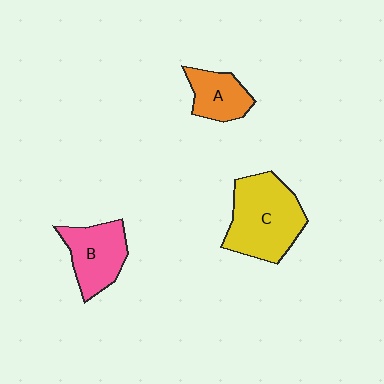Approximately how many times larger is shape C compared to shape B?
Approximately 1.5 times.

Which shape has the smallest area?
Shape A (orange).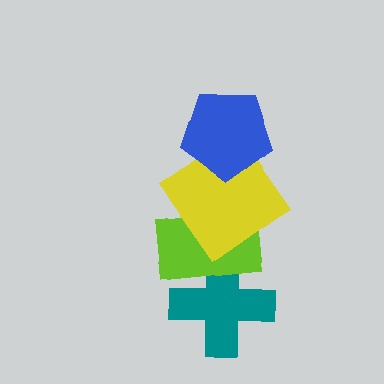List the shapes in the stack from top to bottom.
From top to bottom: the blue pentagon, the yellow diamond, the lime rectangle, the teal cross.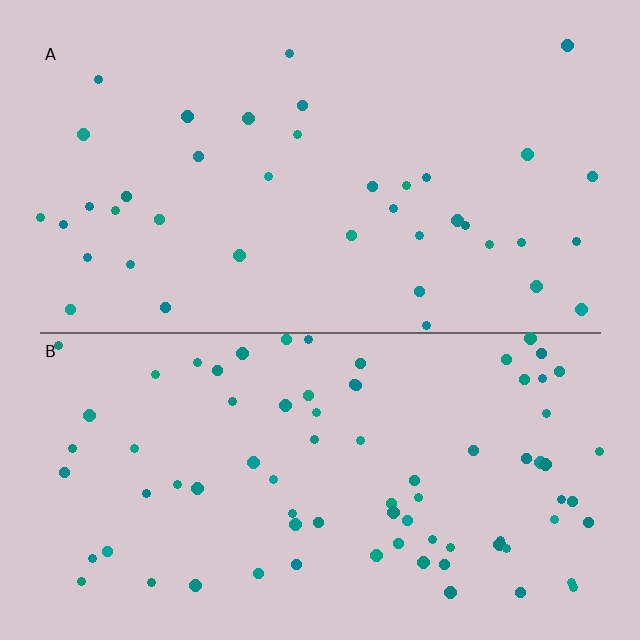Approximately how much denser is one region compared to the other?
Approximately 2.0× — region B over region A.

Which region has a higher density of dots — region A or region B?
B (the bottom).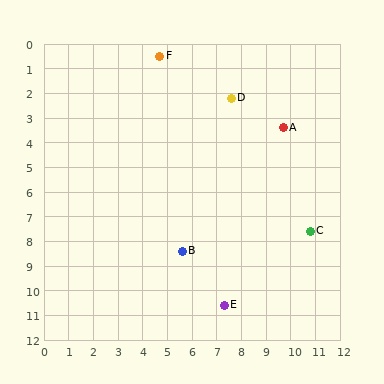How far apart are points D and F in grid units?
Points D and F are about 3.4 grid units apart.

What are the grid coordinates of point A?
Point A is at approximately (9.7, 3.4).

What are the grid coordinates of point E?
Point E is at approximately (7.3, 10.6).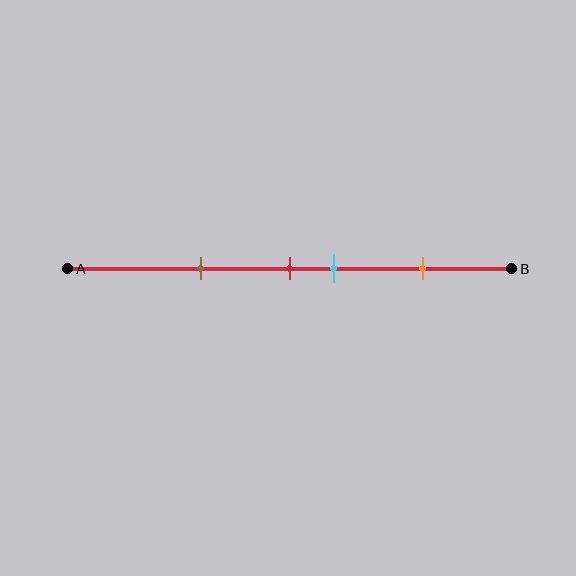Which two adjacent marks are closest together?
The red and cyan marks are the closest adjacent pair.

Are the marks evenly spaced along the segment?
No, the marks are not evenly spaced.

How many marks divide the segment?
There are 4 marks dividing the segment.